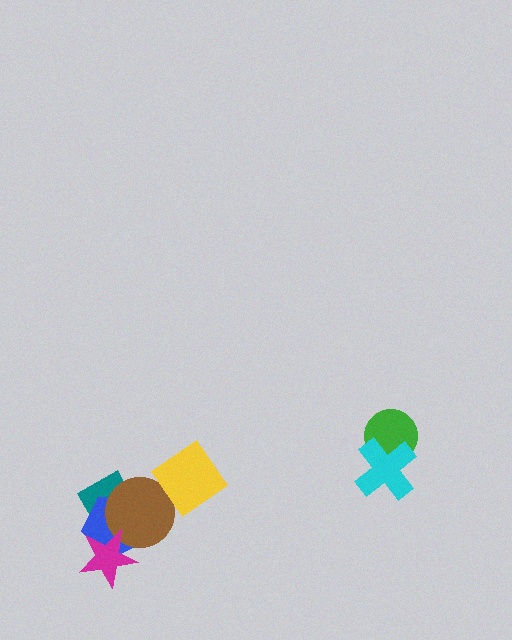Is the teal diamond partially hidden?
Yes, it is partially covered by another shape.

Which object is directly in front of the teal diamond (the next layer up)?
The blue pentagon is directly in front of the teal diamond.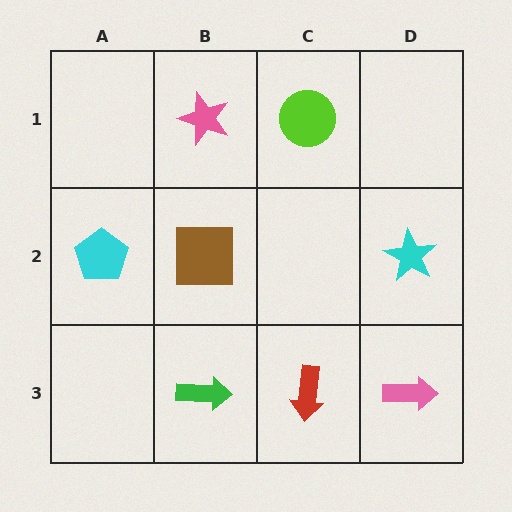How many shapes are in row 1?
2 shapes.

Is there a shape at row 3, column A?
No, that cell is empty.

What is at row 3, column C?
A red arrow.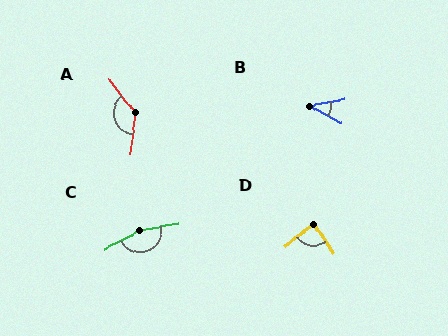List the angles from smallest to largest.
B (38°), D (86°), A (135°), C (161°).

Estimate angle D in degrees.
Approximately 86 degrees.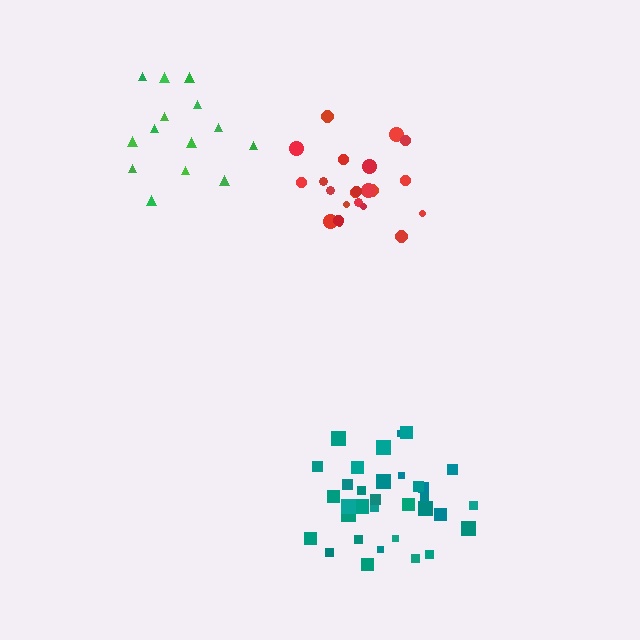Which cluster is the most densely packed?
Teal.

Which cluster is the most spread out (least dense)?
Green.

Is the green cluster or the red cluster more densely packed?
Red.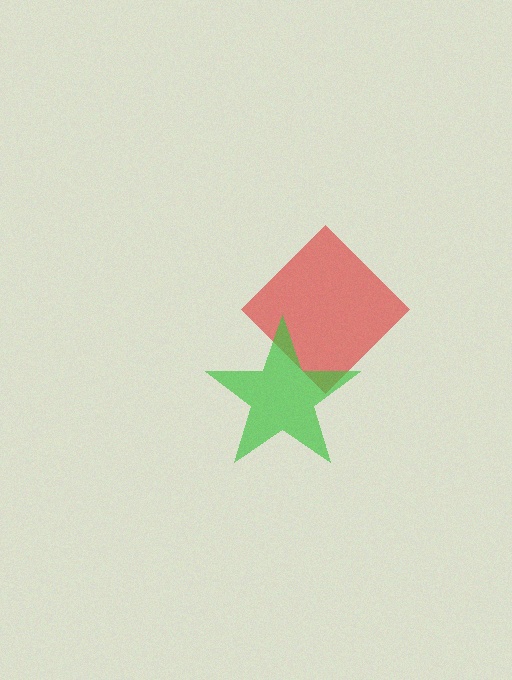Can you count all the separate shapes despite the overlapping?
Yes, there are 2 separate shapes.